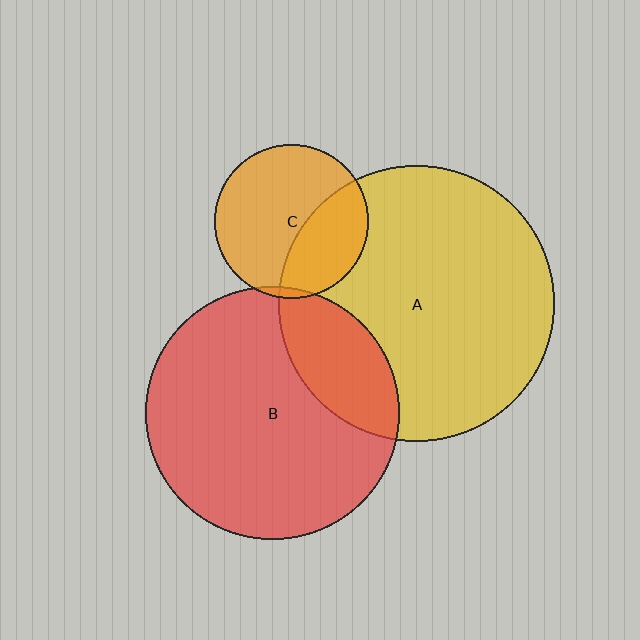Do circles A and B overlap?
Yes.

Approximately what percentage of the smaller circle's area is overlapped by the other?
Approximately 20%.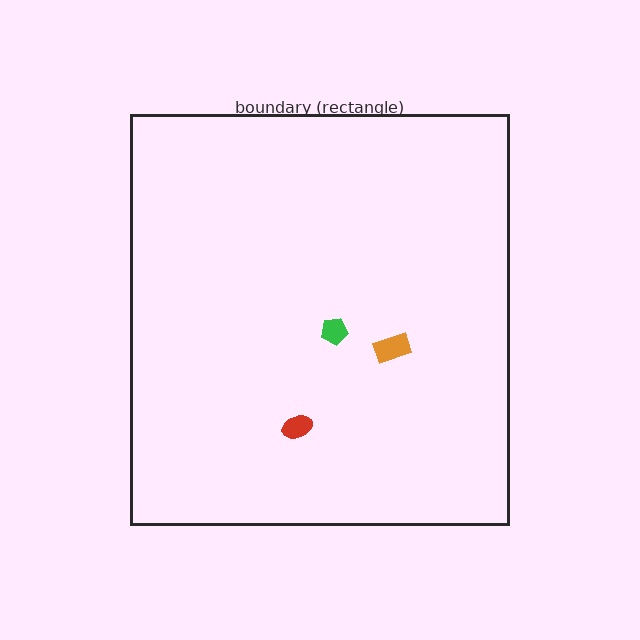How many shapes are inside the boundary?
3 inside, 0 outside.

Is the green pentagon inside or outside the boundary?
Inside.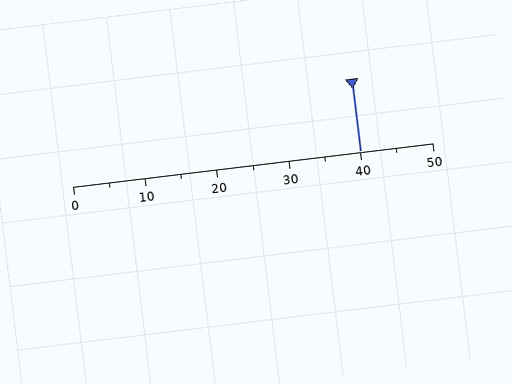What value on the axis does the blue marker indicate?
The marker indicates approximately 40.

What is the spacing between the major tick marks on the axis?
The major ticks are spaced 10 apart.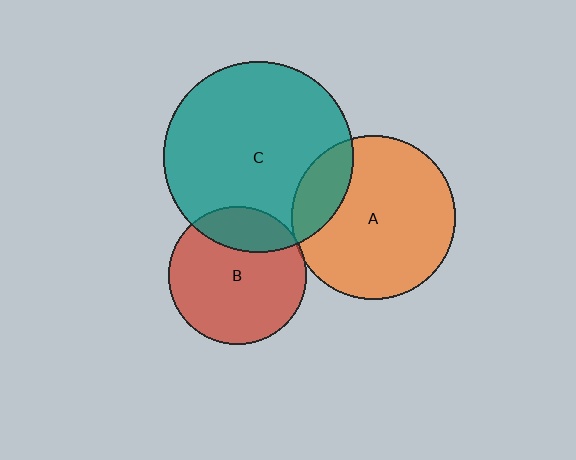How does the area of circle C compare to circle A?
Approximately 1.3 times.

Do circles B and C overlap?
Yes.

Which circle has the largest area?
Circle C (teal).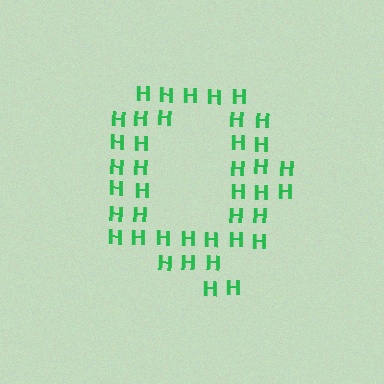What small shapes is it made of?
It is made of small letter H's.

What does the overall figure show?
The overall figure shows the letter Q.